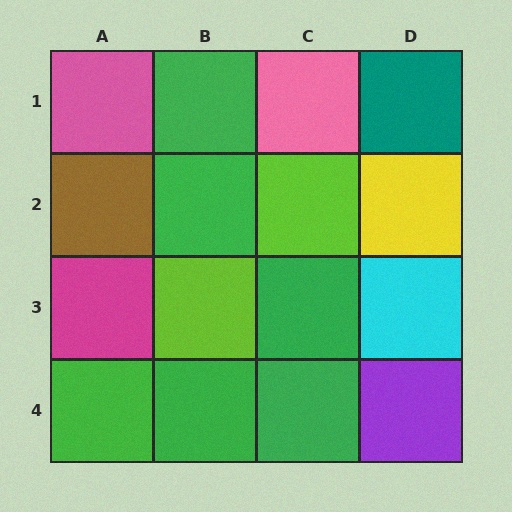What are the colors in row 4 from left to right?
Green, green, green, purple.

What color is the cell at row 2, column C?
Lime.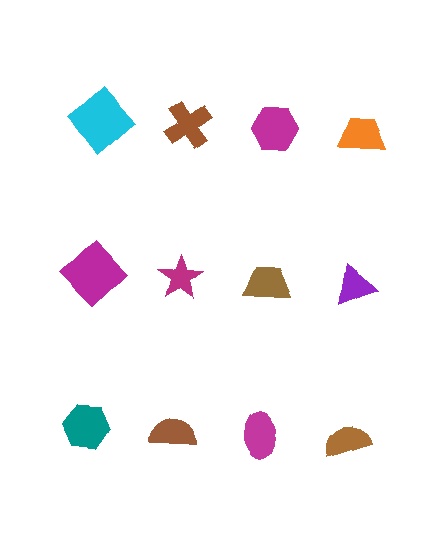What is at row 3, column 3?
A magenta ellipse.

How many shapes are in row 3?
4 shapes.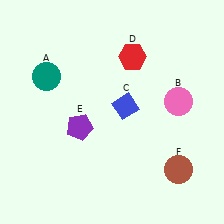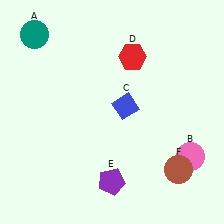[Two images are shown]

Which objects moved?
The objects that moved are: the teal circle (A), the pink circle (B), the purple pentagon (E).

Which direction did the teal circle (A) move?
The teal circle (A) moved up.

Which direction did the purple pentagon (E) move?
The purple pentagon (E) moved down.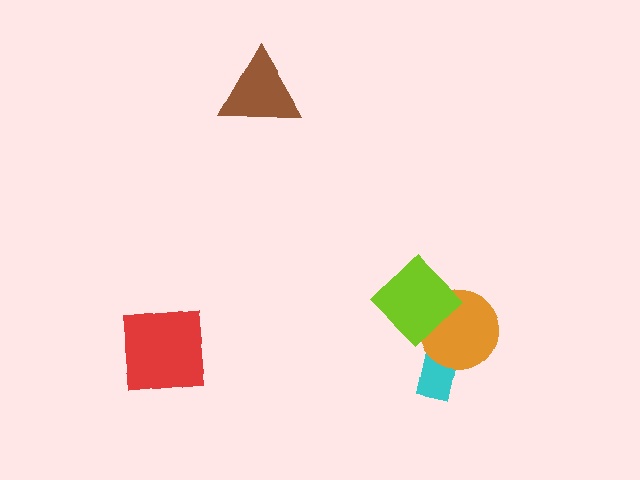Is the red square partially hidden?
No, no other shape covers it.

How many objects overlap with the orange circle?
2 objects overlap with the orange circle.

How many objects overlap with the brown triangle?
0 objects overlap with the brown triangle.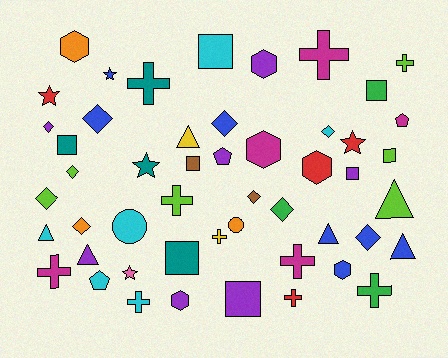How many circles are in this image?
There are 2 circles.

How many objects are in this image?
There are 50 objects.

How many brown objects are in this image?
There are 2 brown objects.